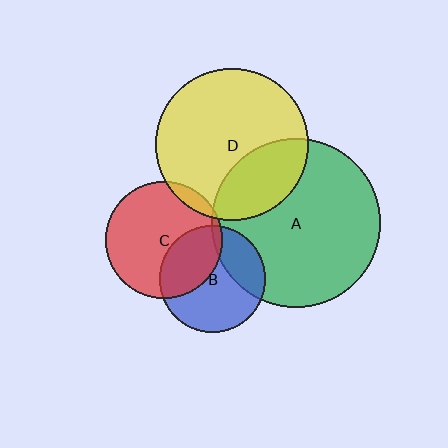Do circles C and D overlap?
Yes.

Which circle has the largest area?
Circle A (green).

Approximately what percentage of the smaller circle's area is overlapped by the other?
Approximately 5%.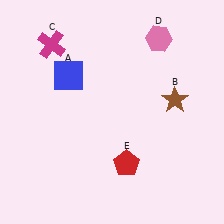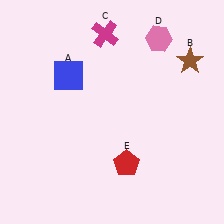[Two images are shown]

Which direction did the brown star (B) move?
The brown star (B) moved up.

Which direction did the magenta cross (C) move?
The magenta cross (C) moved right.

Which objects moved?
The objects that moved are: the brown star (B), the magenta cross (C).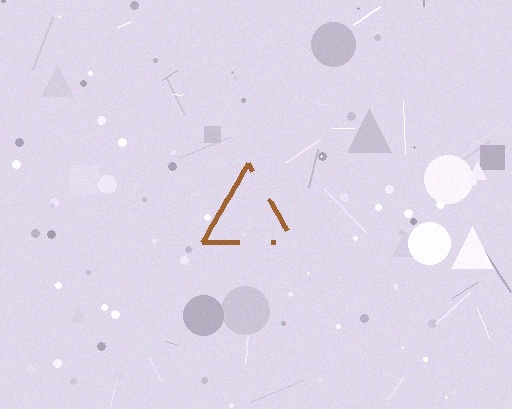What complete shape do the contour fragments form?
The contour fragments form a triangle.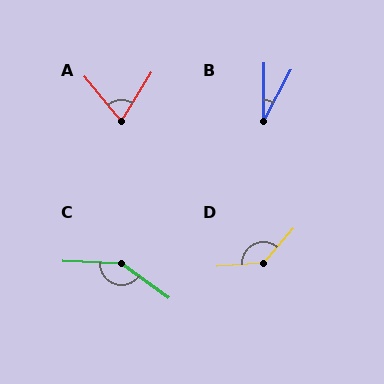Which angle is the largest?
C, at approximately 147 degrees.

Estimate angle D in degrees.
Approximately 135 degrees.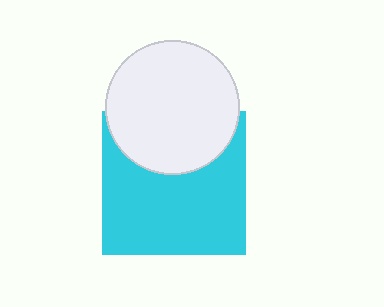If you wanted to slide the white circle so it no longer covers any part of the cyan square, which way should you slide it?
Slide it up — that is the most direct way to separate the two shapes.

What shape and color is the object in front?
The object in front is a white circle.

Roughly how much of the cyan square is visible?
Most of it is visible (roughly 68%).